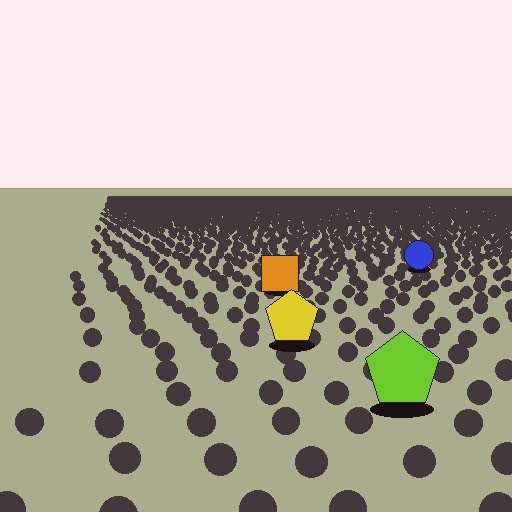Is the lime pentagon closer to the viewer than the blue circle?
Yes. The lime pentagon is closer — you can tell from the texture gradient: the ground texture is coarser near it.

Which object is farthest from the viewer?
The blue circle is farthest from the viewer. It appears smaller and the ground texture around it is denser.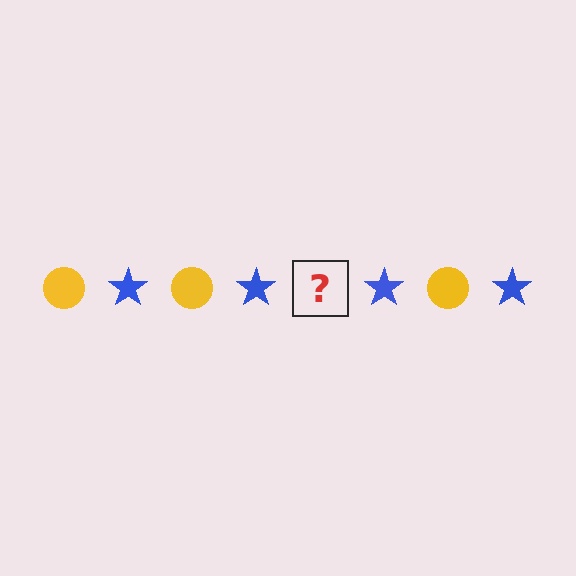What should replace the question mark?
The question mark should be replaced with a yellow circle.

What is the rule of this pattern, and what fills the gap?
The rule is that the pattern alternates between yellow circle and blue star. The gap should be filled with a yellow circle.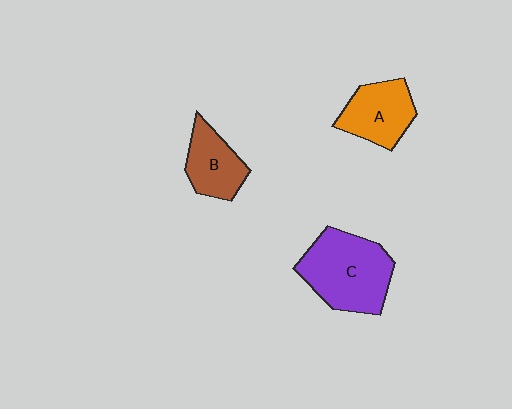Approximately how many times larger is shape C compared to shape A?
Approximately 1.6 times.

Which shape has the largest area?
Shape C (purple).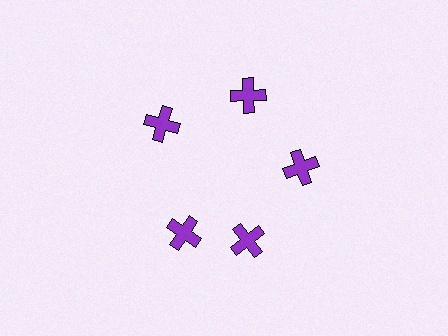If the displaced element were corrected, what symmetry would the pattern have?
It would have 5-fold rotational symmetry — the pattern would map onto itself every 72 degrees.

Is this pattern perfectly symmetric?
No. The 5 purple crosses are arranged in a ring, but one element near the 8 o'clock position is rotated out of alignment along the ring, breaking the 5-fold rotational symmetry.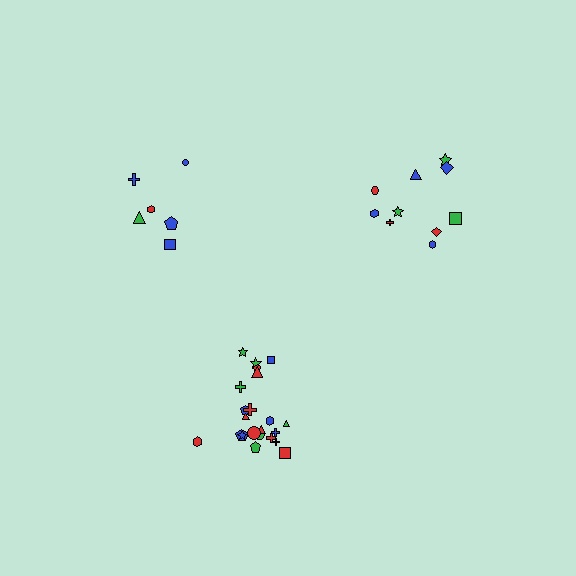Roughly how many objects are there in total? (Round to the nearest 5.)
Roughly 40 objects in total.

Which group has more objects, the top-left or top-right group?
The top-right group.